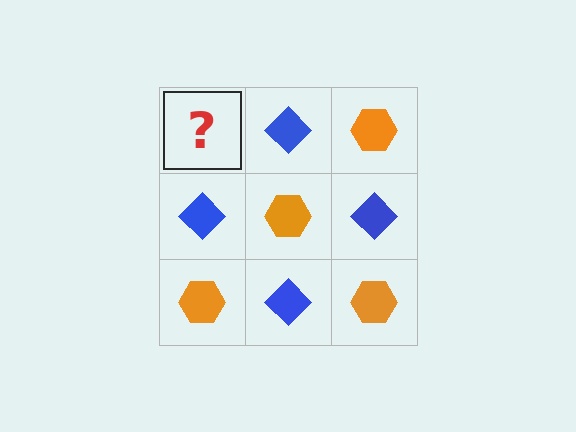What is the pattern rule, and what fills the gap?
The rule is that it alternates orange hexagon and blue diamond in a checkerboard pattern. The gap should be filled with an orange hexagon.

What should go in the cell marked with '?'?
The missing cell should contain an orange hexagon.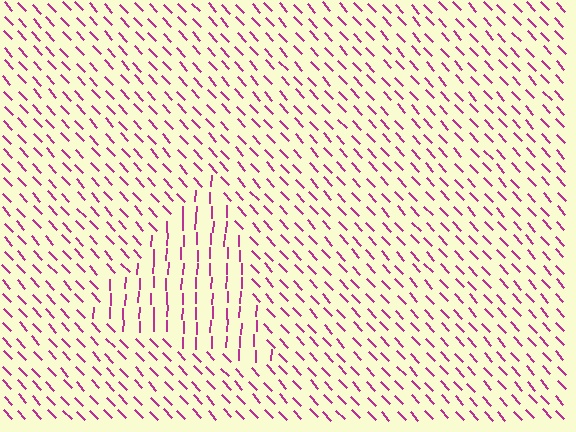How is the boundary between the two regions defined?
The boundary is defined purely by a change in line orientation (approximately 45 degrees difference). All lines are the same color and thickness.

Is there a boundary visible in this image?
Yes, there is a texture boundary formed by a change in line orientation.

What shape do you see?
I see a triangle.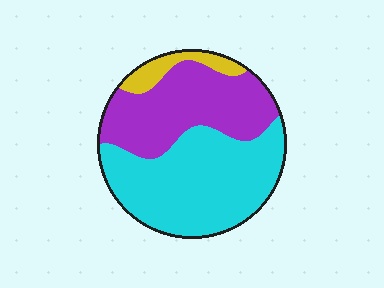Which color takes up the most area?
Cyan, at roughly 55%.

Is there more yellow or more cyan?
Cyan.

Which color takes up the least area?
Yellow, at roughly 10%.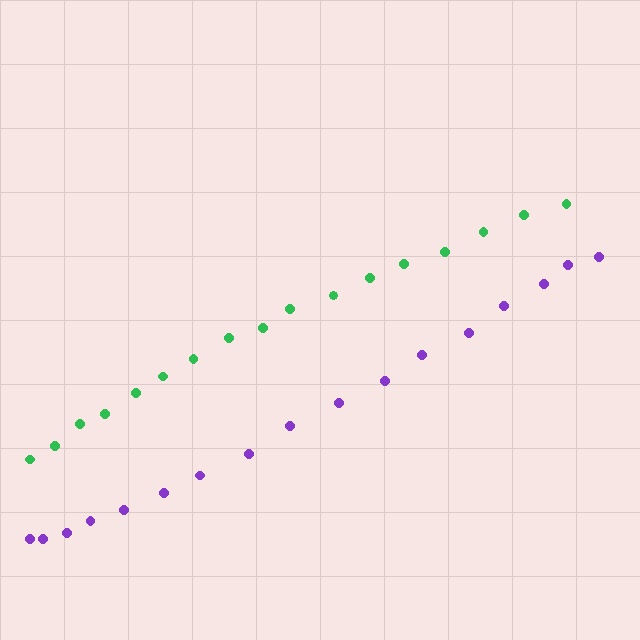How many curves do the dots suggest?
There are 2 distinct paths.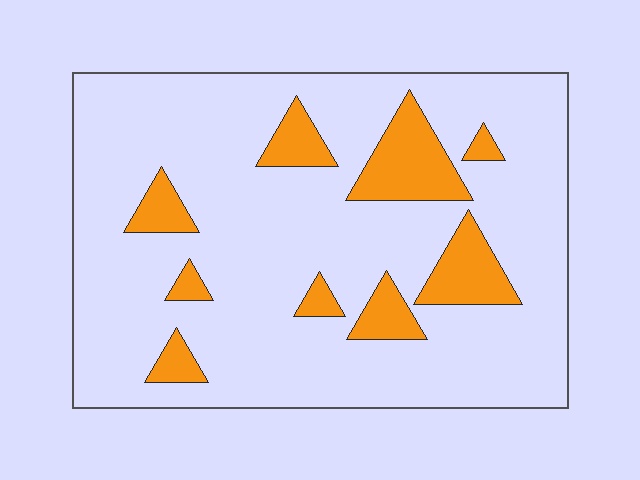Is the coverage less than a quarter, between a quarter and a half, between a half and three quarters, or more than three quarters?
Less than a quarter.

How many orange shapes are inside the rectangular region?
9.